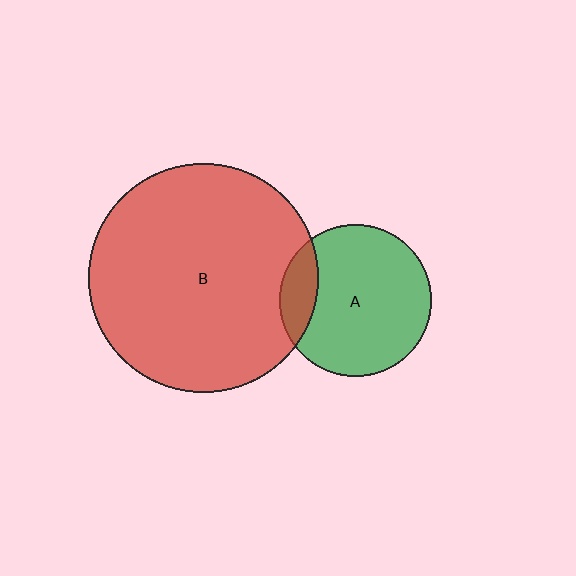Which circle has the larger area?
Circle B (red).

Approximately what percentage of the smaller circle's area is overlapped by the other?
Approximately 15%.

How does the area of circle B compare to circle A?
Approximately 2.3 times.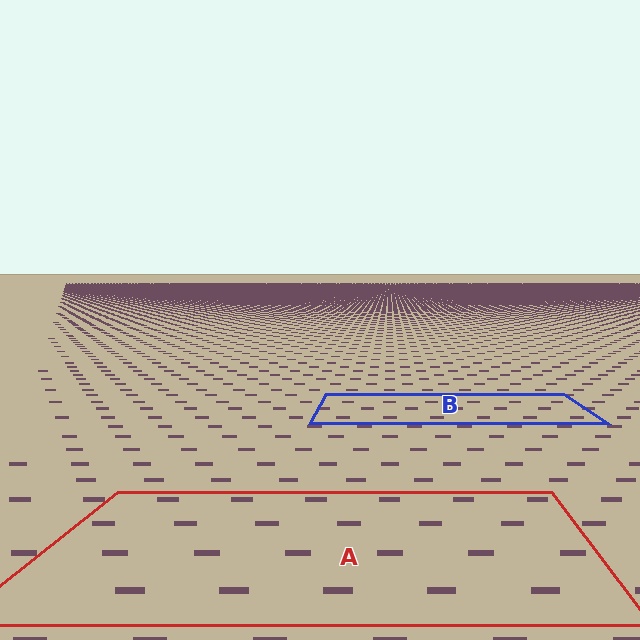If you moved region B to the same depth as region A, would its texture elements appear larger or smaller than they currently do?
They would appear larger. At a closer depth, the same texture elements are projected at a bigger on-screen size.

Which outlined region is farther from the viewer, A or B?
Region B is farther from the viewer — the texture elements inside it appear smaller and more densely packed.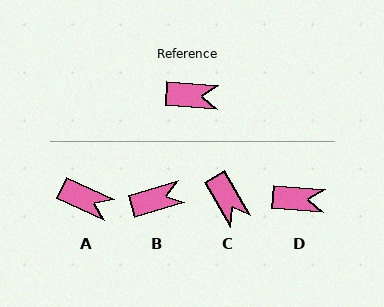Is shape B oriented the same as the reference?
No, it is off by about 21 degrees.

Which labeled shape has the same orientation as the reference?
D.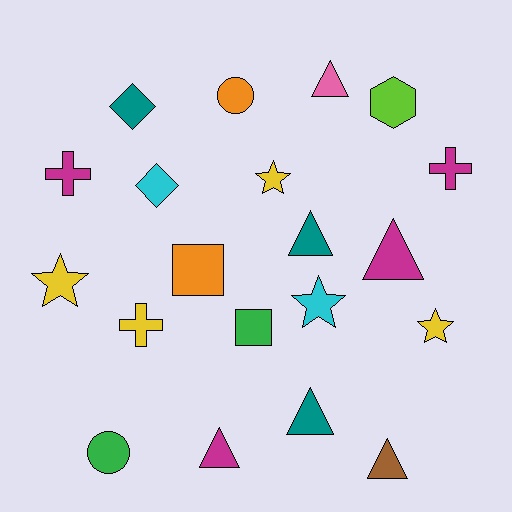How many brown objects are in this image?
There is 1 brown object.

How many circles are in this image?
There are 2 circles.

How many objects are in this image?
There are 20 objects.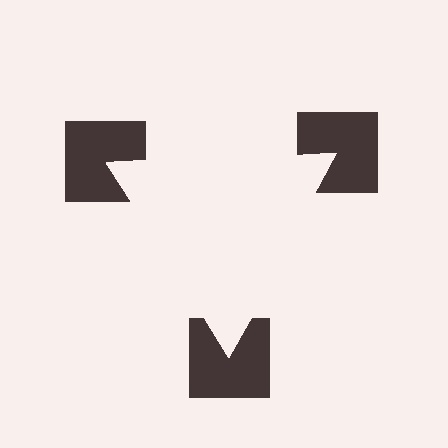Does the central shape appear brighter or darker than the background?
It typically appears slightly brighter than the background, even though no actual brightness change is drawn.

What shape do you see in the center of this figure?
An illusory triangle — its edges are inferred from the aligned wedge cuts in the notched squares, not physically drawn.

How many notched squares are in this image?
There are 3 — one at each vertex of the illusory triangle.